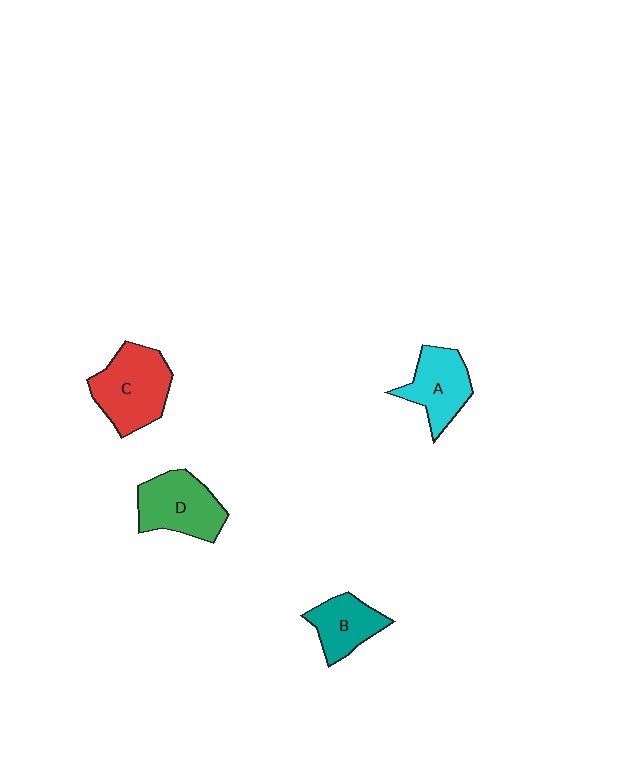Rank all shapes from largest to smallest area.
From largest to smallest: C (red), D (green), A (cyan), B (teal).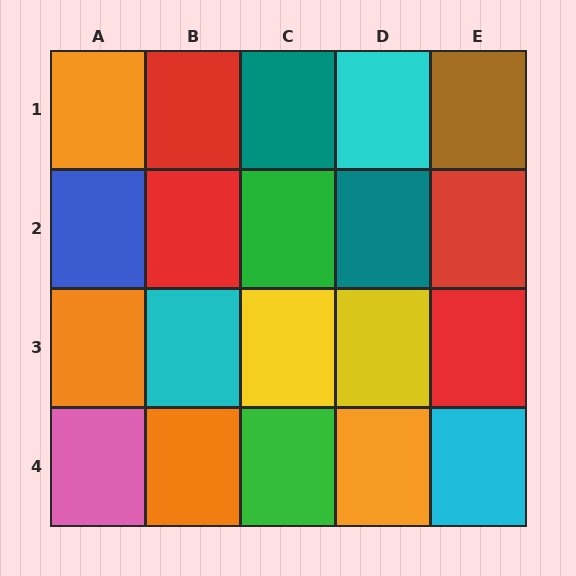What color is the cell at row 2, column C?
Green.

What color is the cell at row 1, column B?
Red.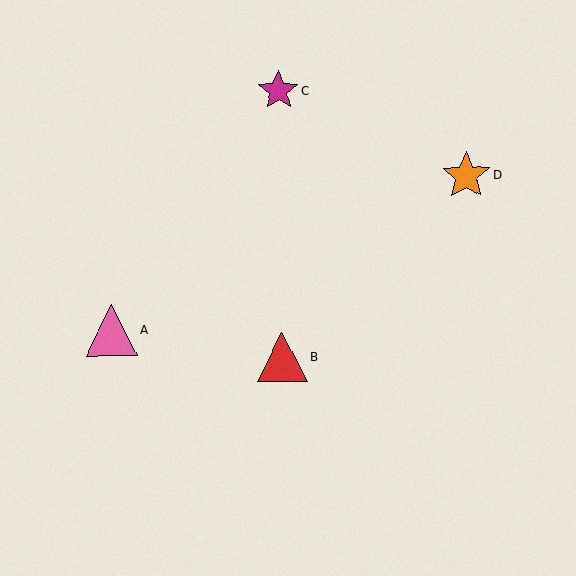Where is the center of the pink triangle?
The center of the pink triangle is at (112, 330).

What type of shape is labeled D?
Shape D is an orange star.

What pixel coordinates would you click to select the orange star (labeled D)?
Click at (466, 176) to select the orange star D.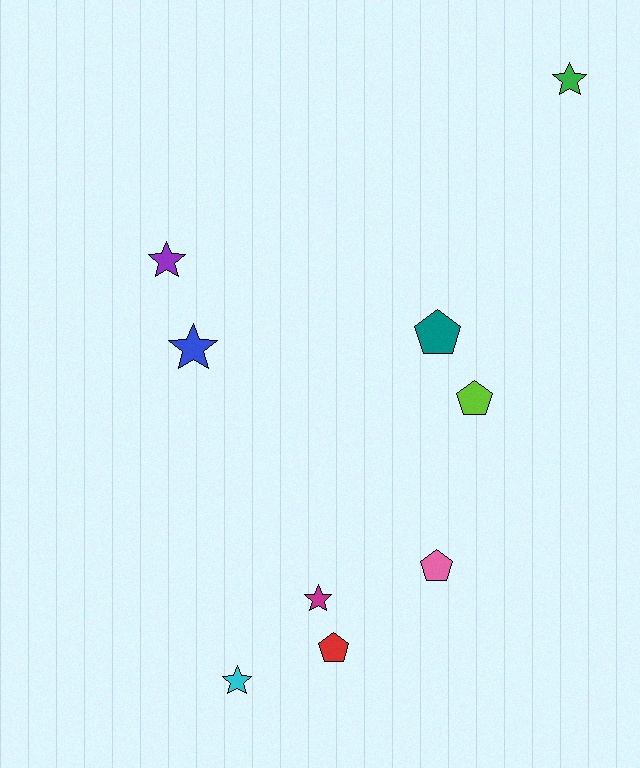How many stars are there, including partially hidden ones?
There are 5 stars.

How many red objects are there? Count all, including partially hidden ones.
There is 1 red object.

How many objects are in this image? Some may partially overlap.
There are 9 objects.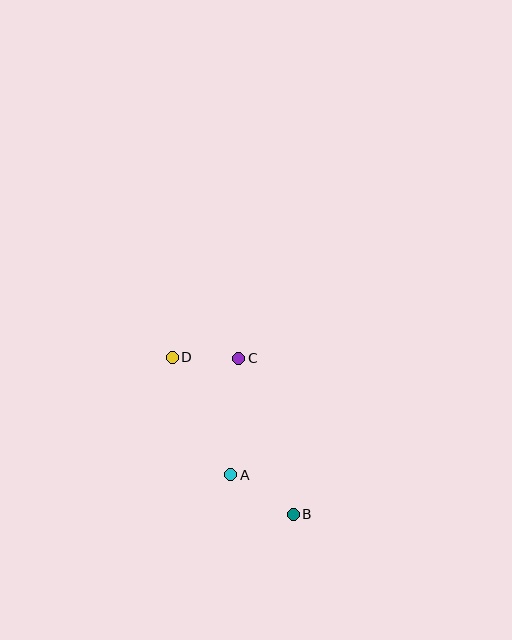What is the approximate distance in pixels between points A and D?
The distance between A and D is approximately 131 pixels.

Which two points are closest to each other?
Points C and D are closest to each other.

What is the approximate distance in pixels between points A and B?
The distance between A and B is approximately 74 pixels.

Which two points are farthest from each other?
Points B and D are farthest from each other.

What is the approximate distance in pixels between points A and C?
The distance between A and C is approximately 117 pixels.